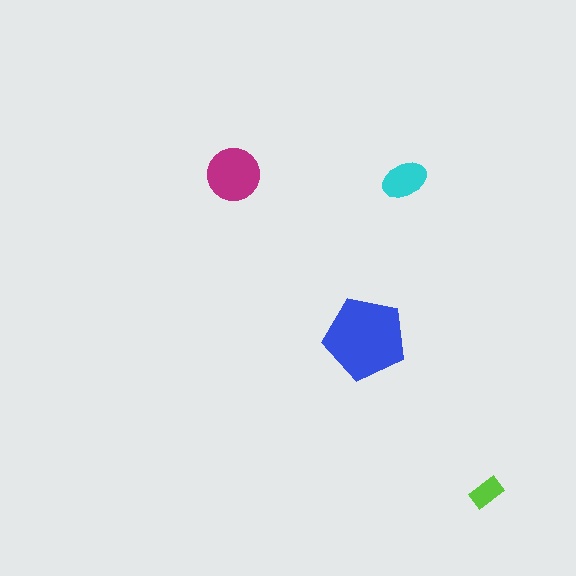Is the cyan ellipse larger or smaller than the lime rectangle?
Larger.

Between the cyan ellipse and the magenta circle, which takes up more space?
The magenta circle.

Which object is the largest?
The blue pentagon.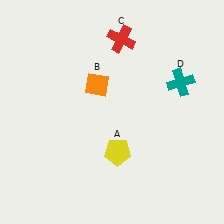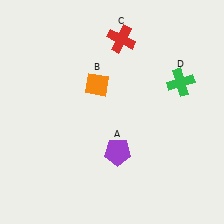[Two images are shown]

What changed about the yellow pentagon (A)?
In Image 1, A is yellow. In Image 2, it changed to purple.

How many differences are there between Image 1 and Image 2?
There are 2 differences between the two images.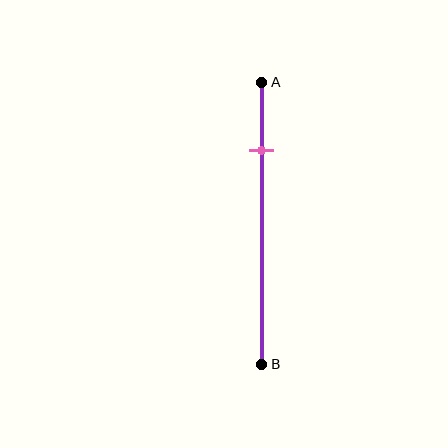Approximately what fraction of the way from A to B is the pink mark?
The pink mark is approximately 25% of the way from A to B.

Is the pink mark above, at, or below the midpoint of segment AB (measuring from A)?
The pink mark is above the midpoint of segment AB.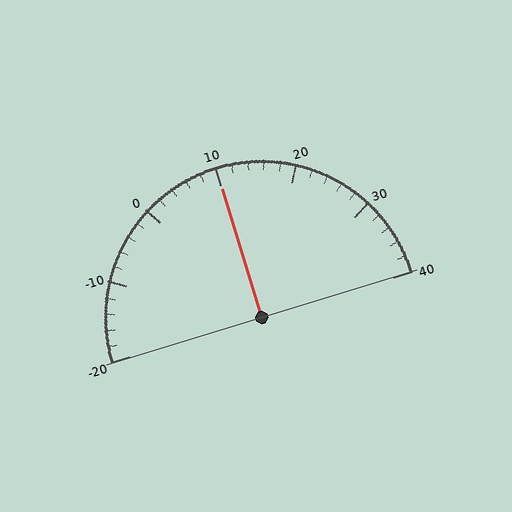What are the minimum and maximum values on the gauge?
The gauge ranges from -20 to 40.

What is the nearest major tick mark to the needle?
The nearest major tick mark is 10.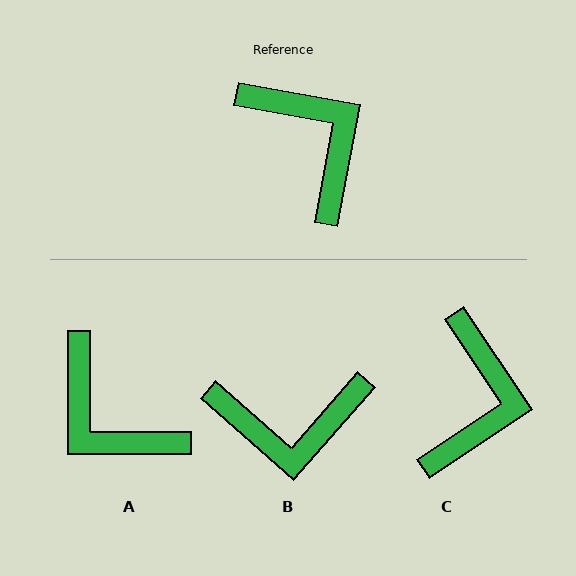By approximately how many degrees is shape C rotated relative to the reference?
Approximately 46 degrees clockwise.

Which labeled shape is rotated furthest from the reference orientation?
A, about 170 degrees away.